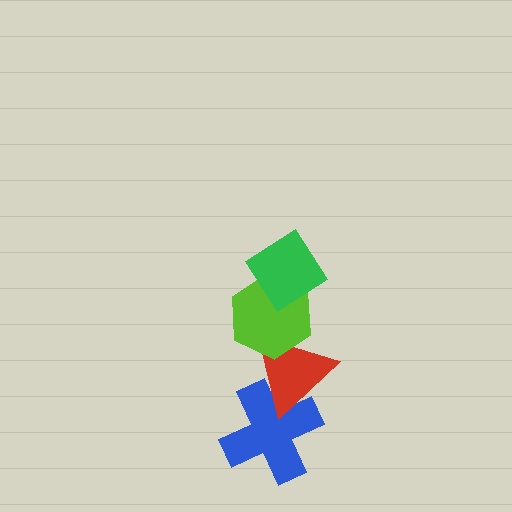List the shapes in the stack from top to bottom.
From top to bottom: the green diamond, the lime hexagon, the red triangle, the blue cross.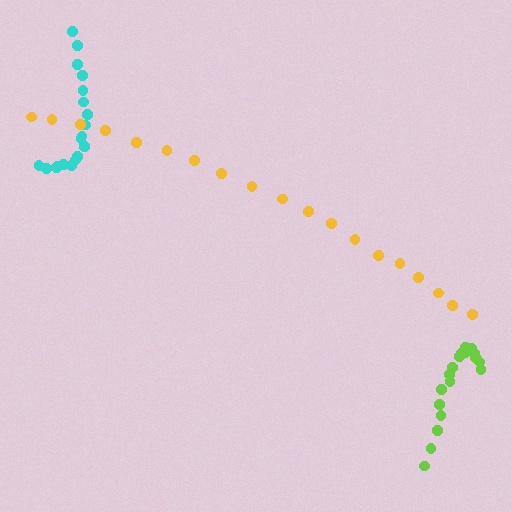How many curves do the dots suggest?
There are 3 distinct paths.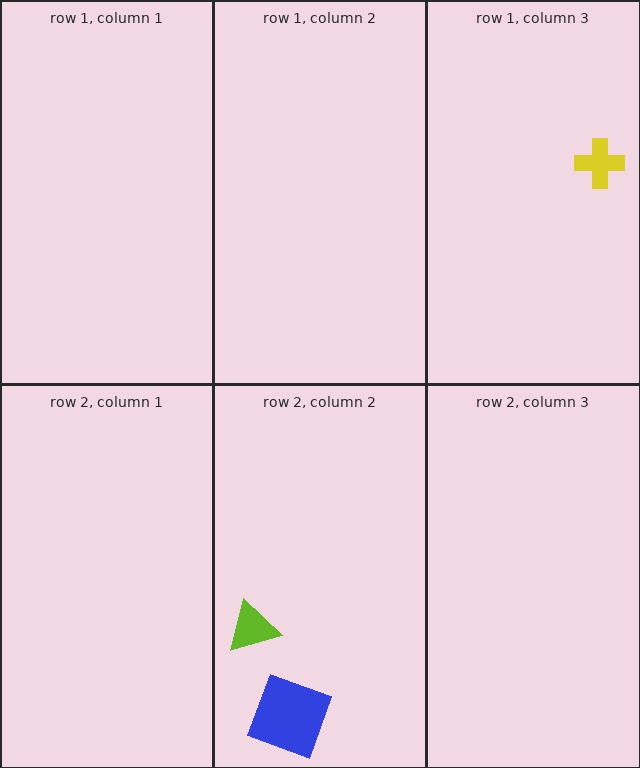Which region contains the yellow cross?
The row 1, column 3 region.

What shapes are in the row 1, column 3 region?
The yellow cross.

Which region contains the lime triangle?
The row 2, column 2 region.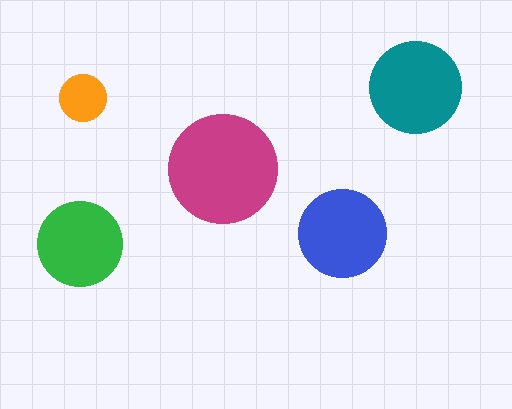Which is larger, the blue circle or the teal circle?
The teal one.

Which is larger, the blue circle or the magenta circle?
The magenta one.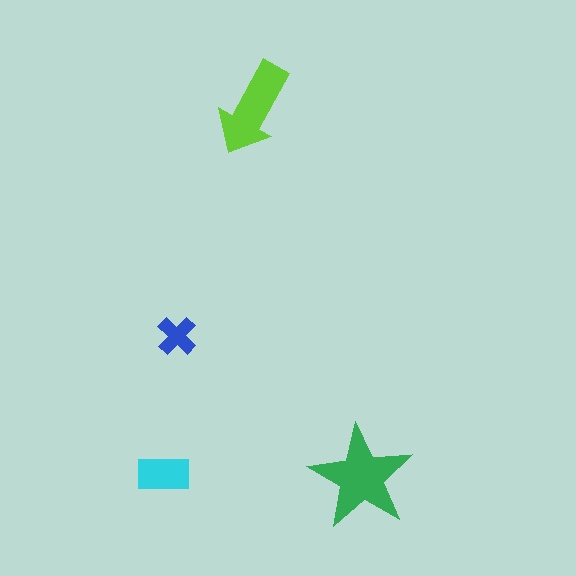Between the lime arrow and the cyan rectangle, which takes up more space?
The lime arrow.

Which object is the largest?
The green star.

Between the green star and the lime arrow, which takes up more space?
The green star.